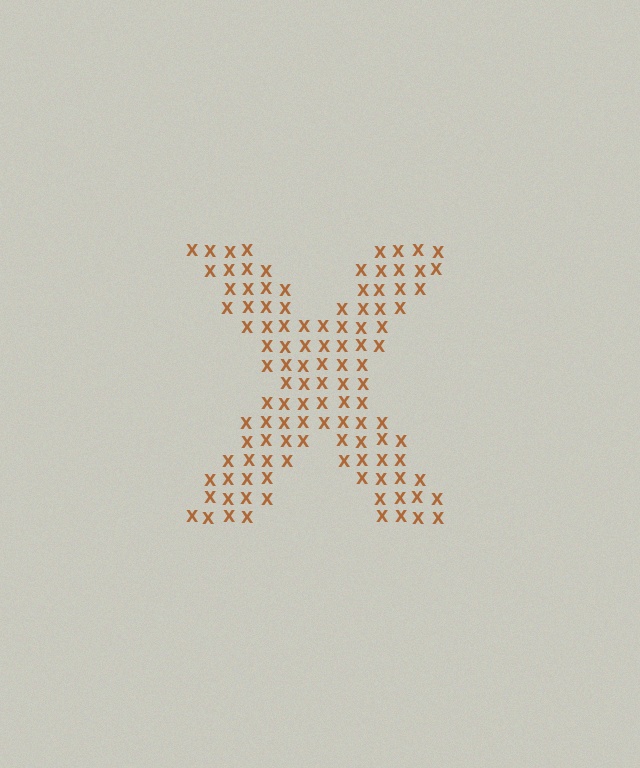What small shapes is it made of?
It is made of small letter X's.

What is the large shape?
The large shape is the letter X.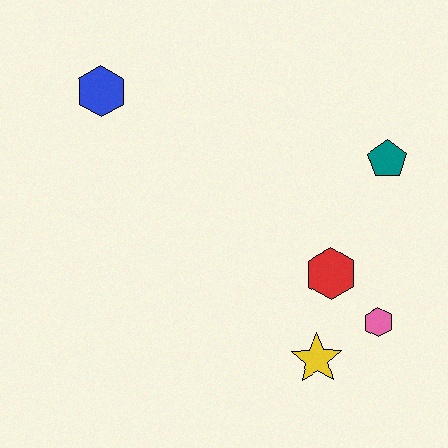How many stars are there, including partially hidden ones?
There is 1 star.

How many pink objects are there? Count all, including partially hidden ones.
There is 1 pink object.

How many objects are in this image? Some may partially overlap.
There are 5 objects.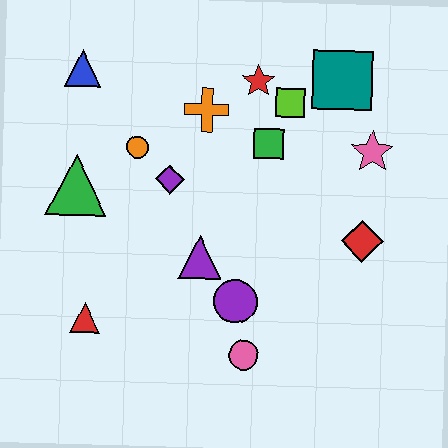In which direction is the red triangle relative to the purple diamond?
The red triangle is below the purple diamond.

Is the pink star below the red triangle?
No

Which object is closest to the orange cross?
The red star is closest to the orange cross.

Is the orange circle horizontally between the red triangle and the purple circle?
Yes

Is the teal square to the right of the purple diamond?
Yes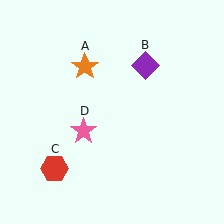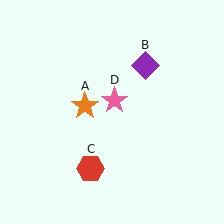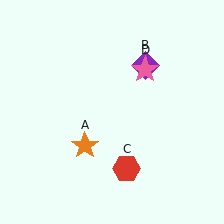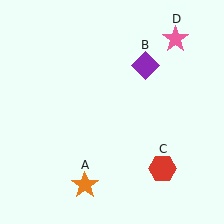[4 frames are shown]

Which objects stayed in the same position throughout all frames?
Purple diamond (object B) remained stationary.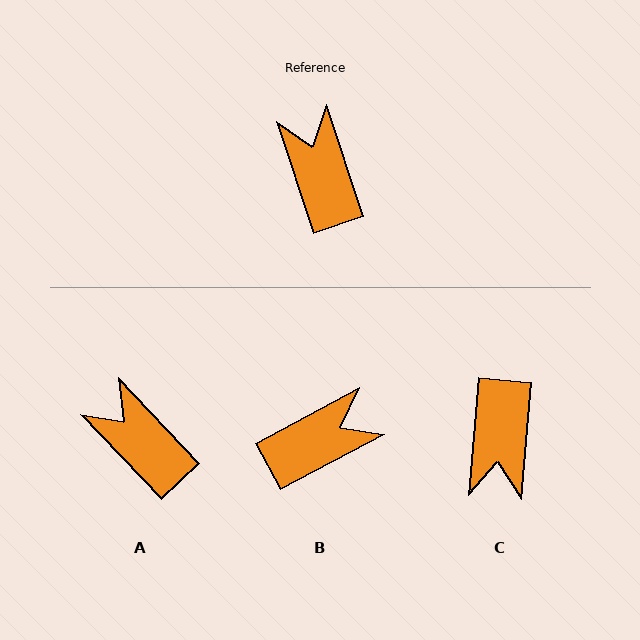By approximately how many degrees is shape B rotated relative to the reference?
Approximately 81 degrees clockwise.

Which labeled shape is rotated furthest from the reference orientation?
C, about 156 degrees away.